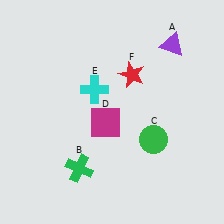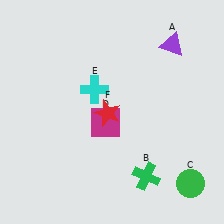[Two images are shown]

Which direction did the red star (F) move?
The red star (F) moved down.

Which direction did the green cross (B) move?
The green cross (B) moved right.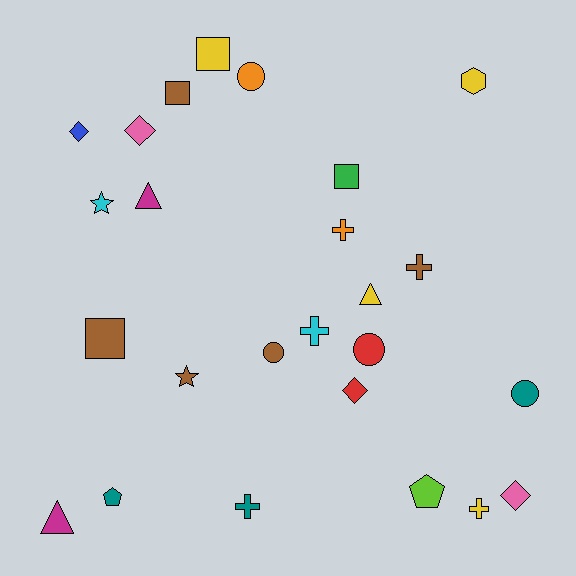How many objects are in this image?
There are 25 objects.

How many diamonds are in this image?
There are 4 diamonds.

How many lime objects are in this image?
There is 1 lime object.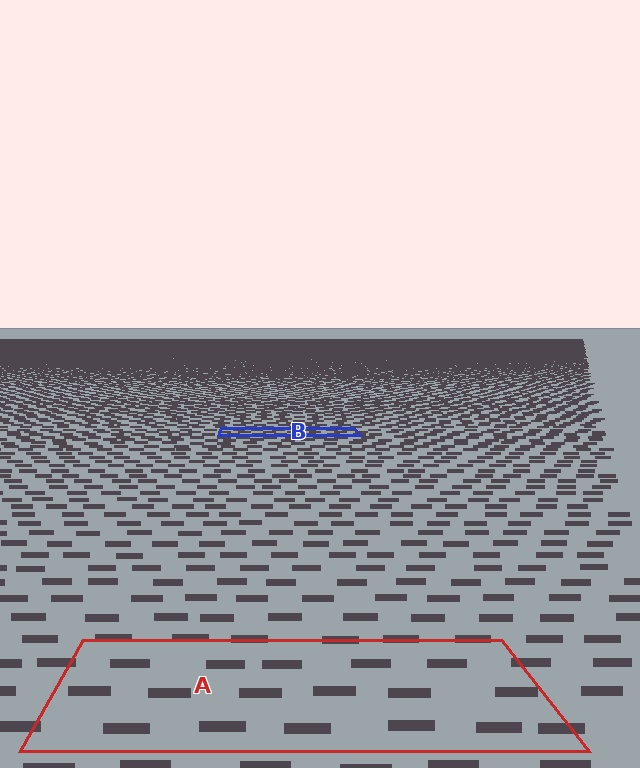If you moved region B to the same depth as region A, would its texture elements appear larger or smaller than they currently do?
They would appear larger. At a closer depth, the same texture elements are projected at a bigger on-screen size.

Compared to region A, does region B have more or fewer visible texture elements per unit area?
Region B has more texture elements per unit area — they are packed more densely because it is farther away.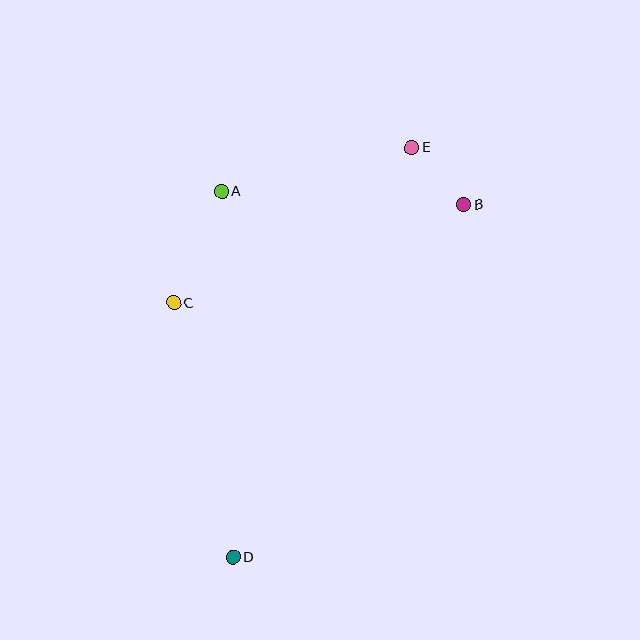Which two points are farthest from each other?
Points D and E are farthest from each other.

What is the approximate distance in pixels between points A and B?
The distance between A and B is approximately 243 pixels.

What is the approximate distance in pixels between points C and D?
The distance between C and D is approximately 261 pixels.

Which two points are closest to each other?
Points B and E are closest to each other.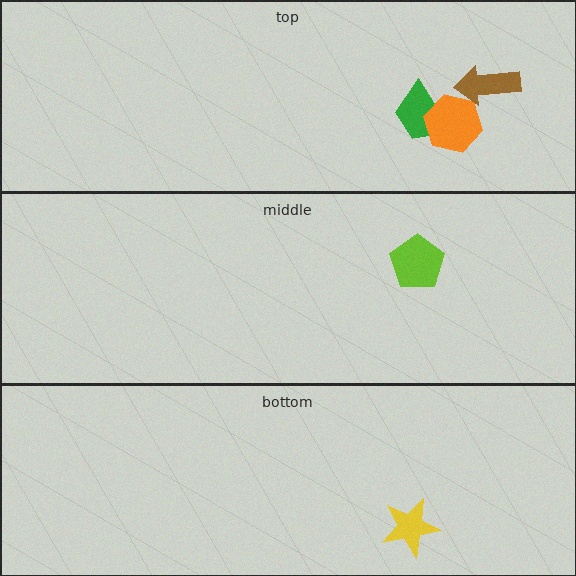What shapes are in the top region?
The green trapezoid, the orange hexagon, the brown arrow.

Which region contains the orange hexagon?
The top region.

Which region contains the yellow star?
The bottom region.